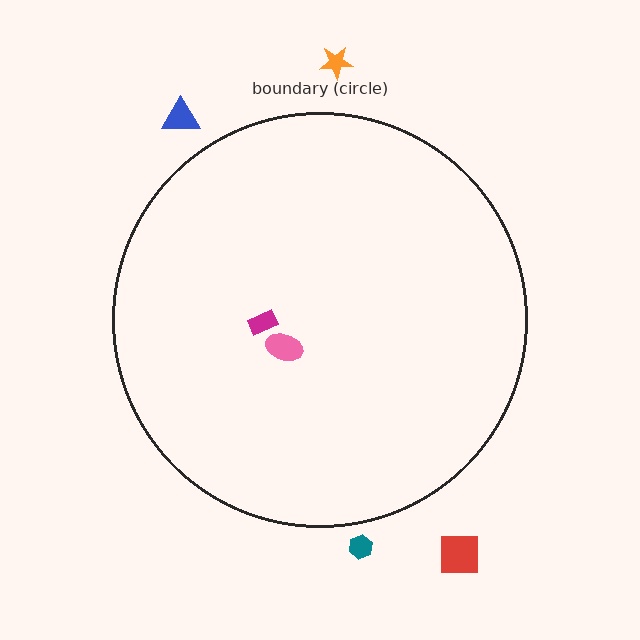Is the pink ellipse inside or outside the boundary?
Inside.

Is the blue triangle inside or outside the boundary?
Outside.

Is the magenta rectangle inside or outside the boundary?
Inside.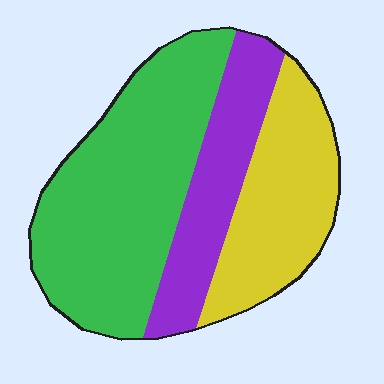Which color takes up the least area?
Purple, at roughly 20%.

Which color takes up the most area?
Green, at roughly 50%.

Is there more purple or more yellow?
Yellow.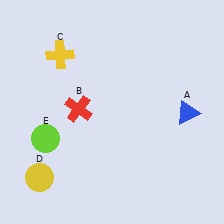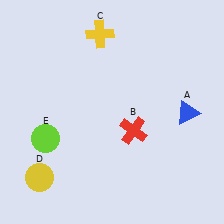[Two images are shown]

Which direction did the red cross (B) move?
The red cross (B) moved right.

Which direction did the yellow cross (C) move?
The yellow cross (C) moved right.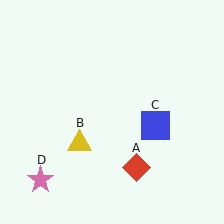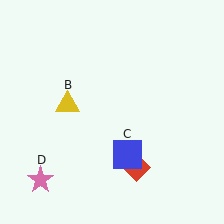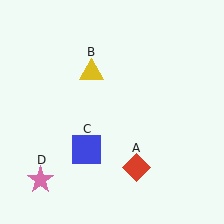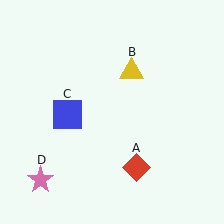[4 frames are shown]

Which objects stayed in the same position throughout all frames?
Red diamond (object A) and pink star (object D) remained stationary.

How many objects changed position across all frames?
2 objects changed position: yellow triangle (object B), blue square (object C).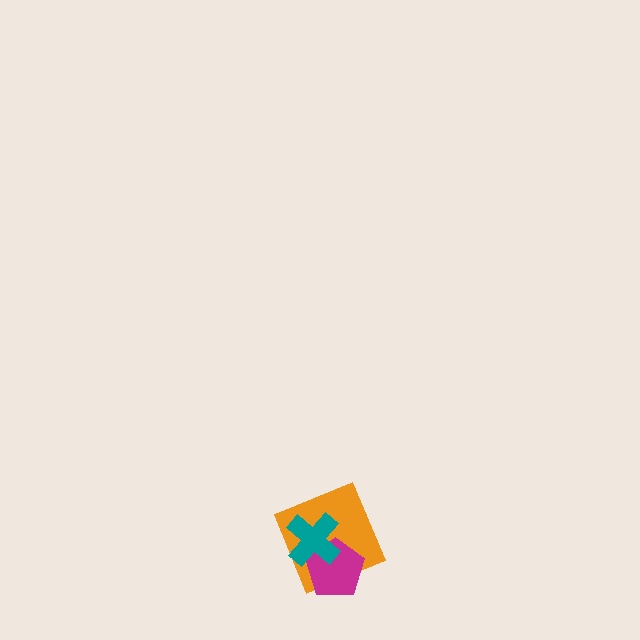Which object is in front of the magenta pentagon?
The teal cross is in front of the magenta pentagon.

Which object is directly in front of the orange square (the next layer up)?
The magenta pentagon is directly in front of the orange square.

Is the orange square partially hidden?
Yes, it is partially covered by another shape.